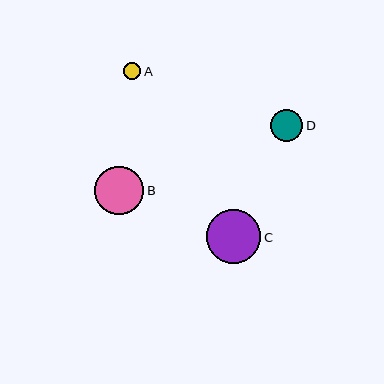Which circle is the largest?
Circle C is the largest with a size of approximately 55 pixels.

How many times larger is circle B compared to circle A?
Circle B is approximately 2.9 times the size of circle A.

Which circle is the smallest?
Circle A is the smallest with a size of approximately 17 pixels.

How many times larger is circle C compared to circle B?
Circle C is approximately 1.1 times the size of circle B.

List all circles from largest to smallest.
From largest to smallest: C, B, D, A.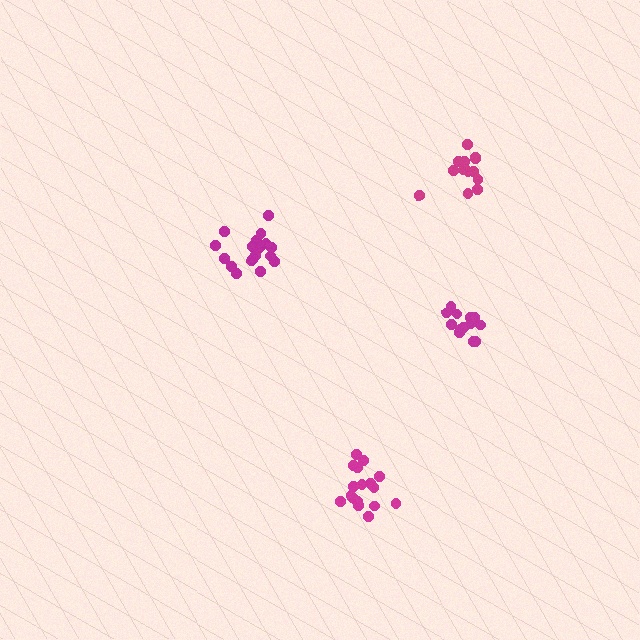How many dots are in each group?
Group 1: 18 dots, Group 2: 14 dots, Group 3: 17 dots, Group 4: 14 dots (63 total).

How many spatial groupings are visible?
There are 4 spatial groupings.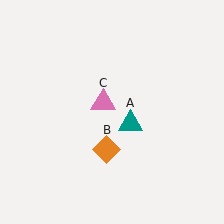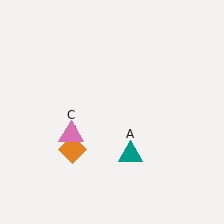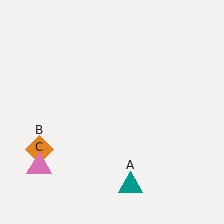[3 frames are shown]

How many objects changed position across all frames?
3 objects changed position: teal triangle (object A), orange diamond (object B), pink triangle (object C).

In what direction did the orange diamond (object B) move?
The orange diamond (object B) moved left.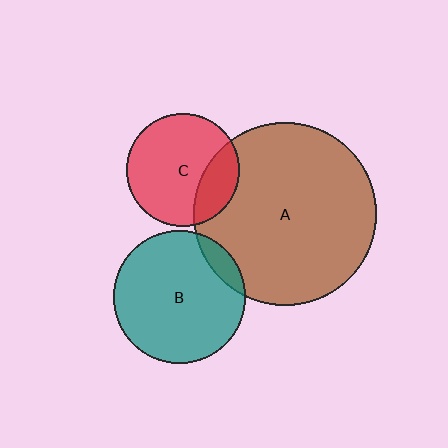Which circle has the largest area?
Circle A (brown).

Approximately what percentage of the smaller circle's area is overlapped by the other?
Approximately 25%.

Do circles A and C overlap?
Yes.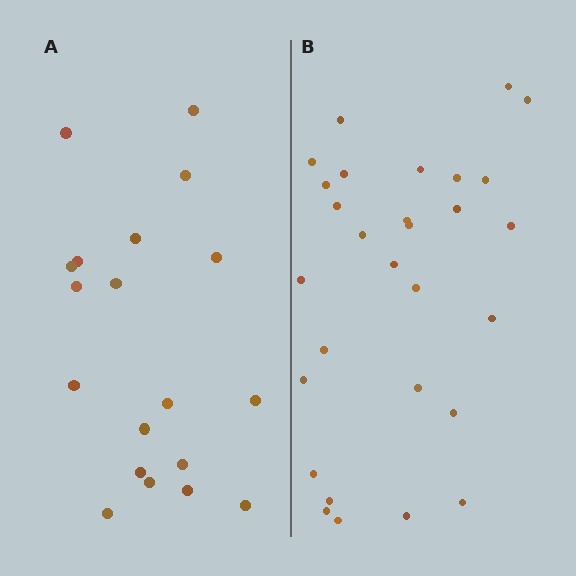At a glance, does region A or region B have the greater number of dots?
Region B (the right region) has more dots.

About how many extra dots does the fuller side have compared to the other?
Region B has roughly 10 or so more dots than region A.